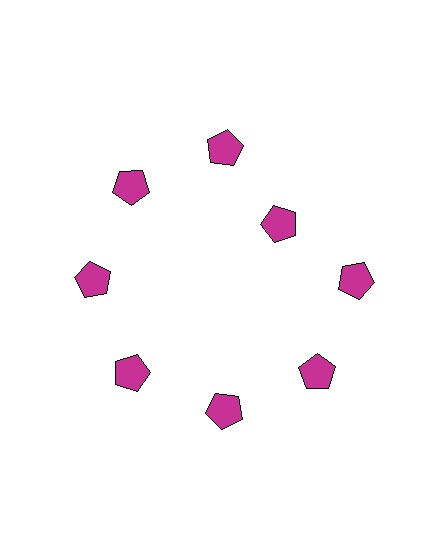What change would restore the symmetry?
The symmetry would be restored by moving it outward, back onto the ring so that all 8 pentagons sit at equal angles and equal distance from the center.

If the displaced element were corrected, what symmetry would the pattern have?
It would have 8-fold rotational symmetry — the pattern would map onto itself every 45 degrees.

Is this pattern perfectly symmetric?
No. The 8 magenta pentagons are arranged in a ring, but one element near the 2 o'clock position is pulled inward toward the center, breaking the 8-fold rotational symmetry.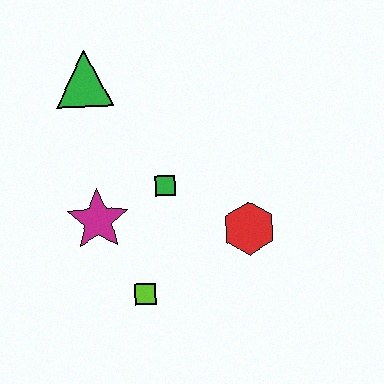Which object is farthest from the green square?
The green triangle is farthest from the green square.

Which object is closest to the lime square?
The magenta star is closest to the lime square.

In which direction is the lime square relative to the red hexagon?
The lime square is to the left of the red hexagon.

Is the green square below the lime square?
No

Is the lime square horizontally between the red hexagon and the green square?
No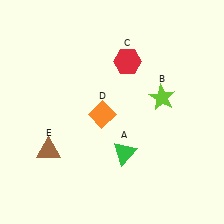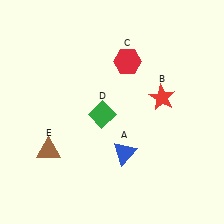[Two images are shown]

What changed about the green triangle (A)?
In Image 1, A is green. In Image 2, it changed to blue.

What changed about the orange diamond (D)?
In Image 1, D is orange. In Image 2, it changed to green.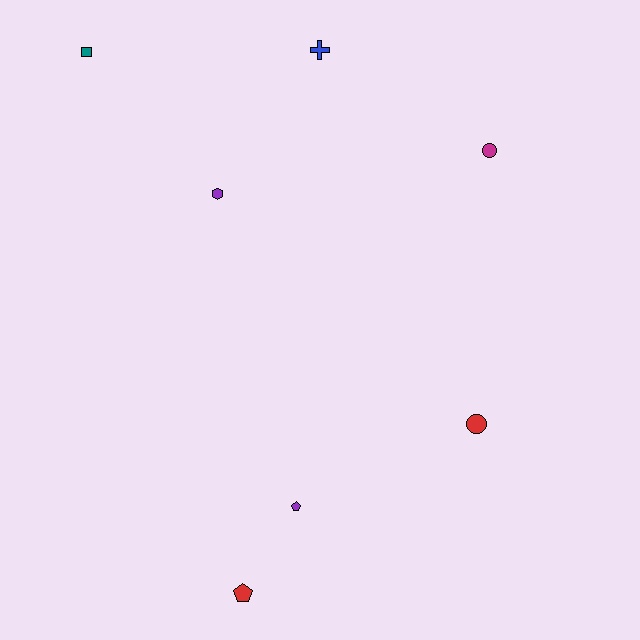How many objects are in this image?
There are 7 objects.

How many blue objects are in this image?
There is 1 blue object.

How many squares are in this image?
There is 1 square.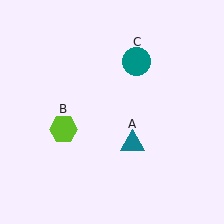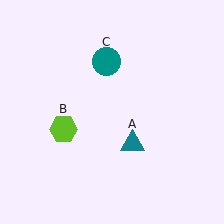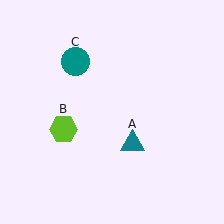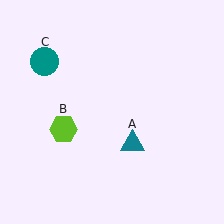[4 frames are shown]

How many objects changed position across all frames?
1 object changed position: teal circle (object C).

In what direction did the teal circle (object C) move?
The teal circle (object C) moved left.